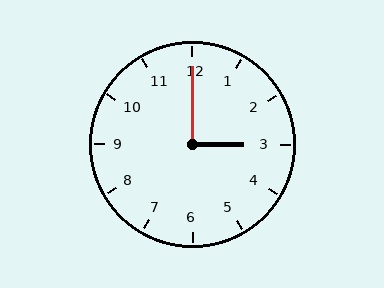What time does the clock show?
3:00.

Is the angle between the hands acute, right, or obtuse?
It is right.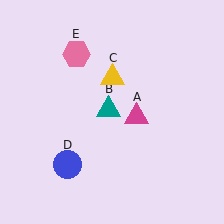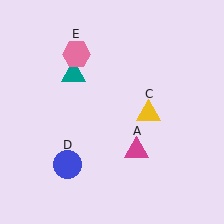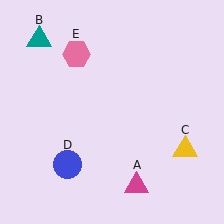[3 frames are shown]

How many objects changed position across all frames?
3 objects changed position: magenta triangle (object A), teal triangle (object B), yellow triangle (object C).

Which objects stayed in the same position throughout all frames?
Blue circle (object D) and pink hexagon (object E) remained stationary.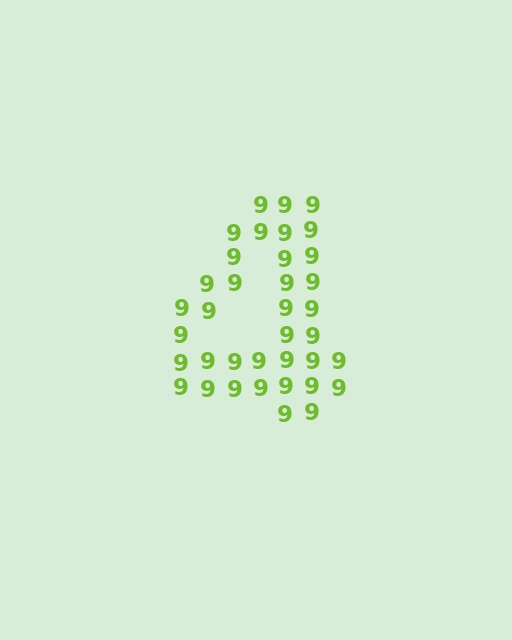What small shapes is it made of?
It is made of small digit 9's.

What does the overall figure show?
The overall figure shows the digit 4.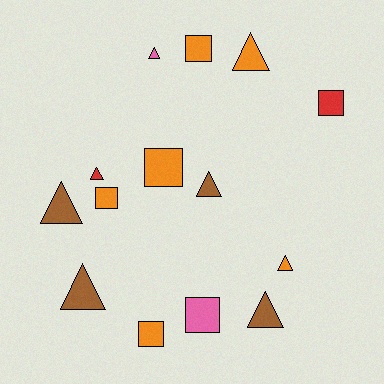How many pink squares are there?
There is 1 pink square.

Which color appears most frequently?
Orange, with 6 objects.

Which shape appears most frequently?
Triangle, with 8 objects.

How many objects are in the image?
There are 14 objects.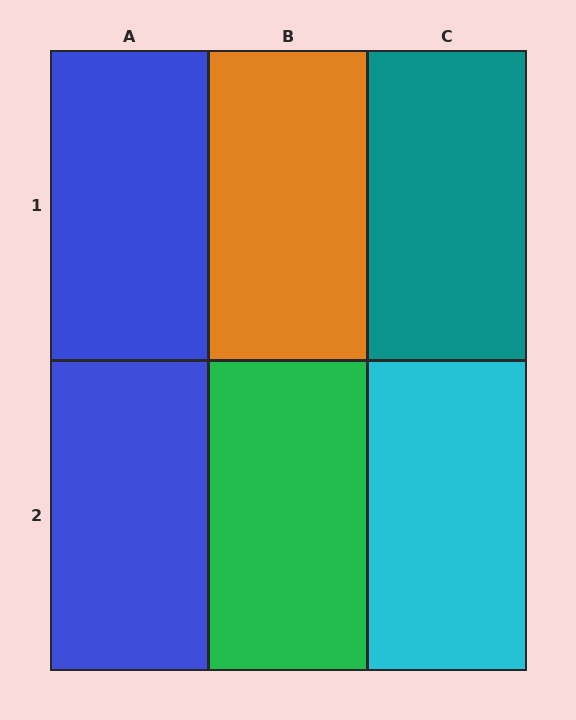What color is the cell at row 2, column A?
Blue.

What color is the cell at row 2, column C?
Cyan.